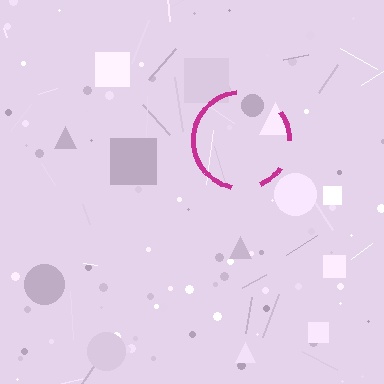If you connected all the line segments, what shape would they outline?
They would outline a circle.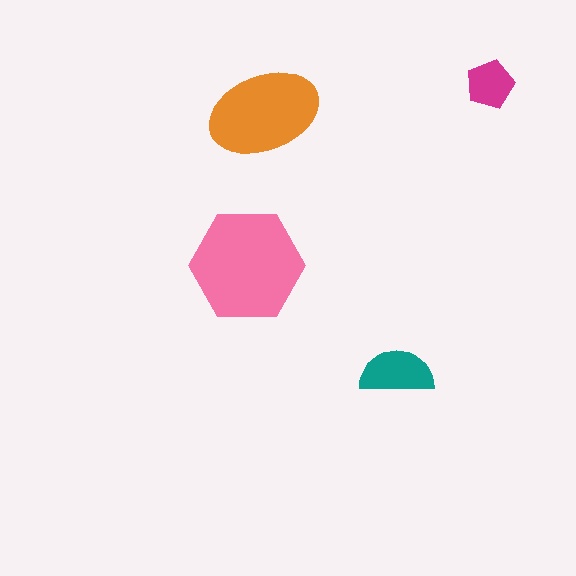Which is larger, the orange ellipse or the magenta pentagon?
The orange ellipse.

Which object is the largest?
The pink hexagon.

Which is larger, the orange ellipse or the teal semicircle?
The orange ellipse.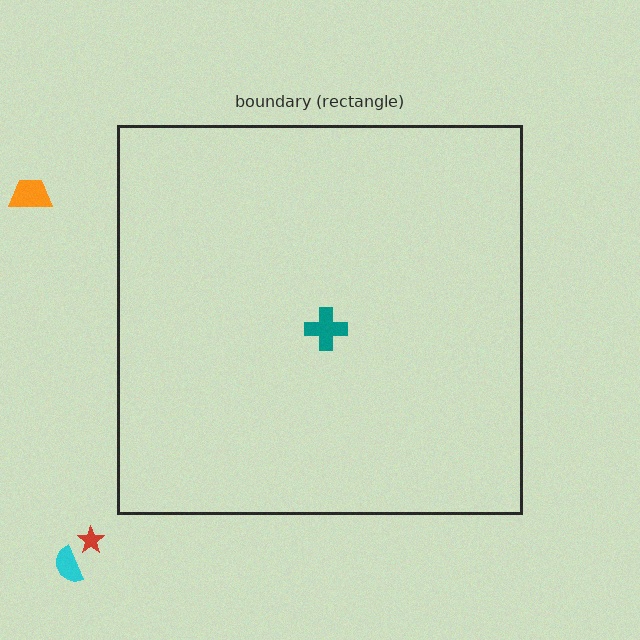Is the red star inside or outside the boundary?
Outside.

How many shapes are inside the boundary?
1 inside, 3 outside.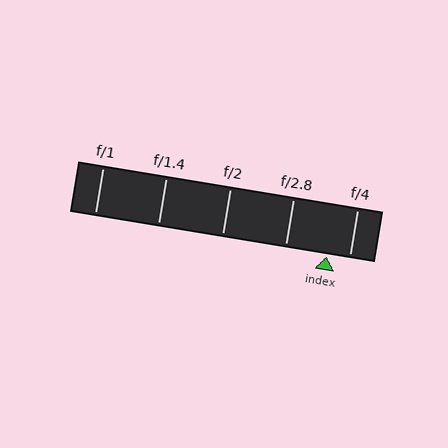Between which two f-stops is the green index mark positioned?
The index mark is between f/2.8 and f/4.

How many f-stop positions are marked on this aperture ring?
There are 5 f-stop positions marked.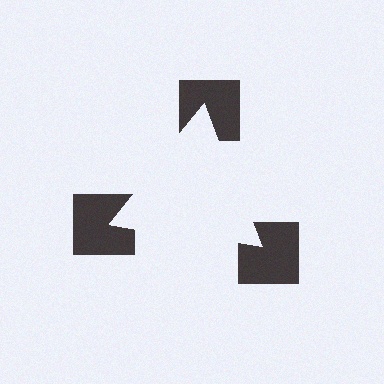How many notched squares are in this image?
There are 3 — one at each vertex of the illusory triangle.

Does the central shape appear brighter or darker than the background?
It typically appears slightly brighter than the background, even though no actual brightness change is drawn.